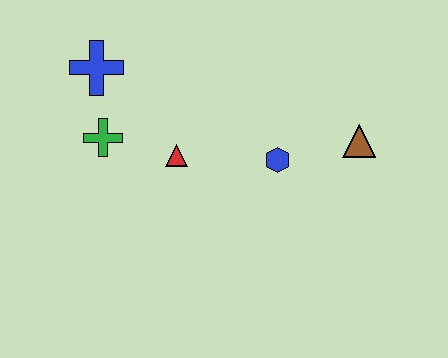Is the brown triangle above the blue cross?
No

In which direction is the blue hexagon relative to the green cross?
The blue hexagon is to the right of the green cross.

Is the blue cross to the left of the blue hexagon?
Yes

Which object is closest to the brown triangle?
The blue hexagon is closest to the brown triangle.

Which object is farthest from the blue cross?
The brown triangle is farthest from the blue cross.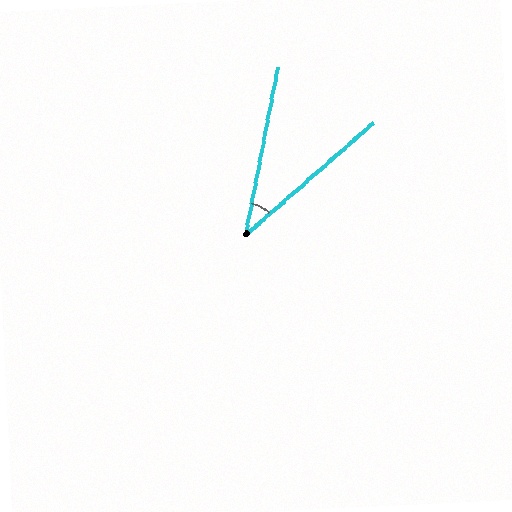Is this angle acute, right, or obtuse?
It is acute.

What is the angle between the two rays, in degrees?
Approximately 38 degrees.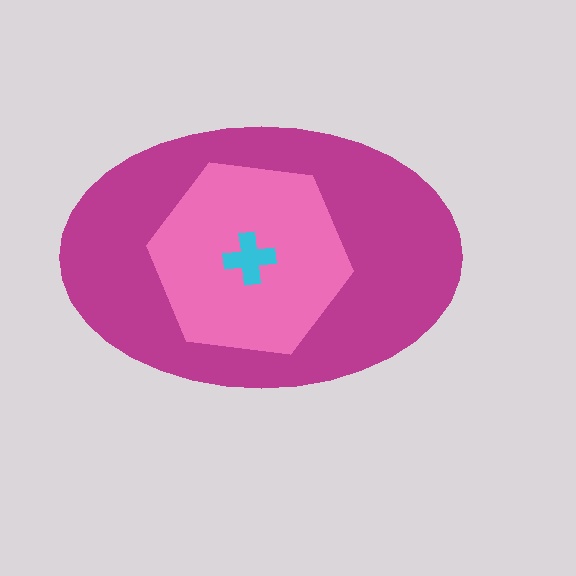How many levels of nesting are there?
3.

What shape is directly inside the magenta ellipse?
The pink hexagon.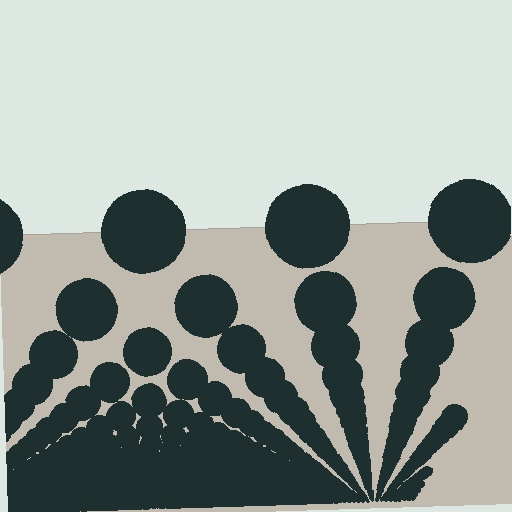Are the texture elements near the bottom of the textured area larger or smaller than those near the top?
Smaller. The gradient is inverted — elements near the bottom are smaller and denser.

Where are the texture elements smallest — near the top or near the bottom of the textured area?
Near the bottom.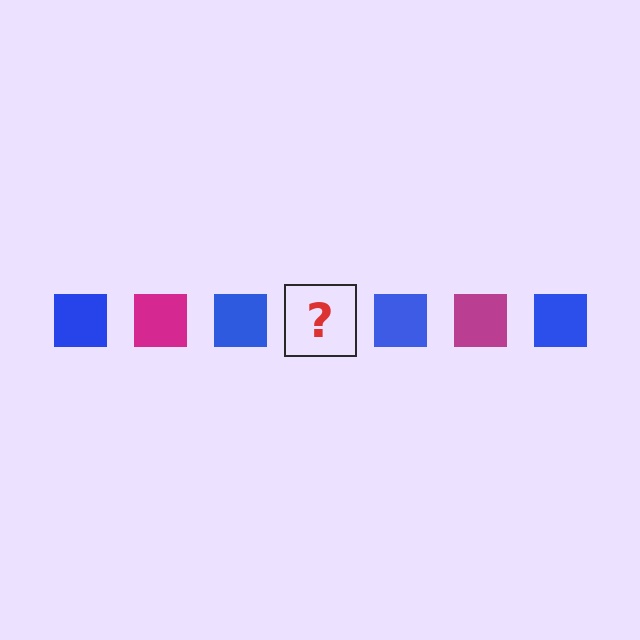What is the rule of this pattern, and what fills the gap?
The rule is that the pattern cycles through blue, magenta squares. The gap should be filled with a magenta square.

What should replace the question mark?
The question mark should be replaced with a magenta square.